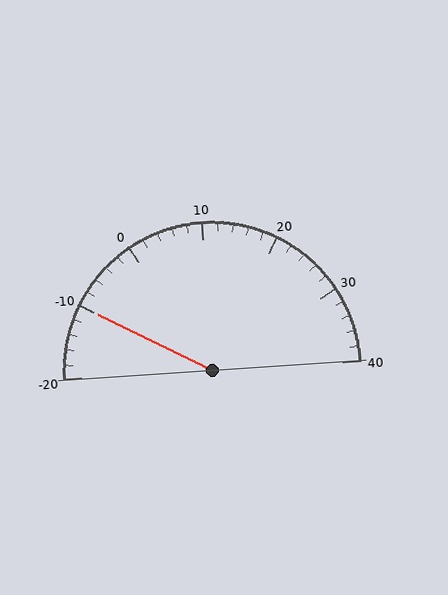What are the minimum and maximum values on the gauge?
The gauge ranges from -20 to 40.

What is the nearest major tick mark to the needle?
The nearest major tick mark is -10.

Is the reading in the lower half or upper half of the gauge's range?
The reading is in the lower half of the range (-20 to 40).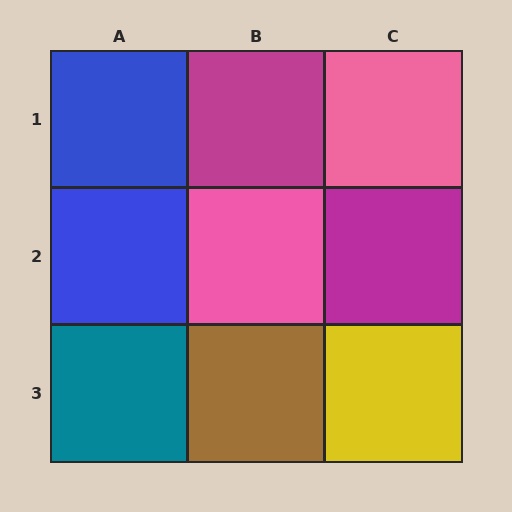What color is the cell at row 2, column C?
Magenta.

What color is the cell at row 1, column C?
Pink.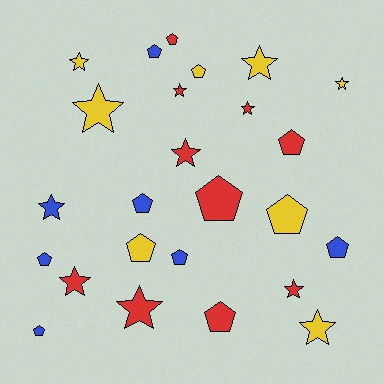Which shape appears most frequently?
Pentagon, with 13 objects.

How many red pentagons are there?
There are 4 red pentagons.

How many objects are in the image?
There are 25 objects.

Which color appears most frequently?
Red, with 10 objects.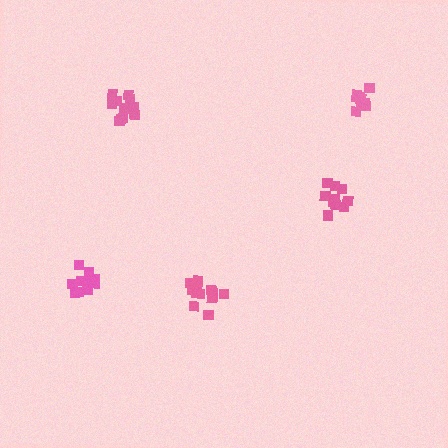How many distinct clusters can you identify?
There are 5 distinct clusters.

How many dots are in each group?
Group 1: 13 dots, Group 2: 10 dots, Group 3: 14 dots, Group 4: 11 dots, Group 5: 11 dots (59 total).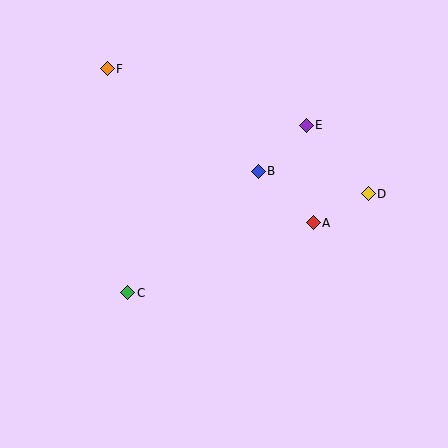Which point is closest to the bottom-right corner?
Point A is closest to the bottom-right corner.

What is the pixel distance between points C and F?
The distance between C and F is 225 pixels.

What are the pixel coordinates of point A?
Point A is at (313, 223).